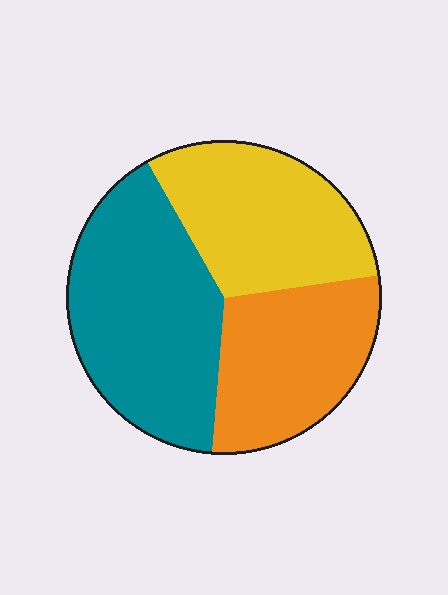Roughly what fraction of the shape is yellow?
Yellow covers about 30% of the shape.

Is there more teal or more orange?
Teal.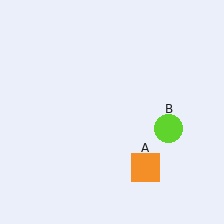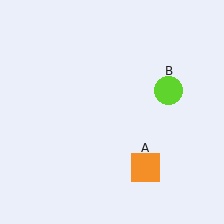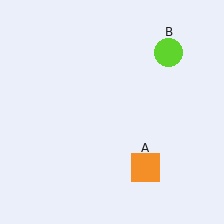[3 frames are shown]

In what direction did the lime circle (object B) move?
The lime circle (object B) moved up.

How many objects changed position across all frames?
1 object changed position: lime circle (object B).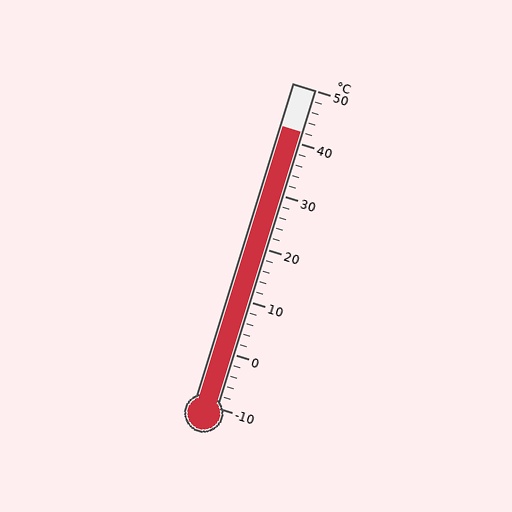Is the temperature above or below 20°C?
The temperature is above 20°C.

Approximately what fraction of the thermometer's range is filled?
The thermometer is filled to approximately 85% of its range.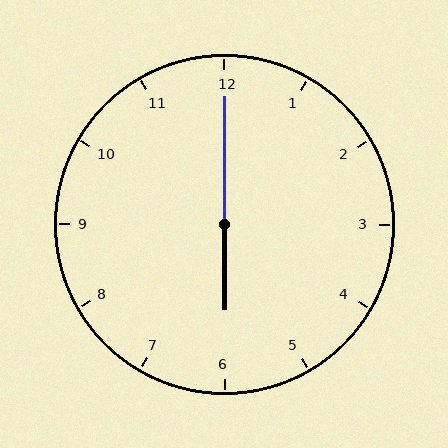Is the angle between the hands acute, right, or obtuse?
It is obtuse.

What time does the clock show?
6:00.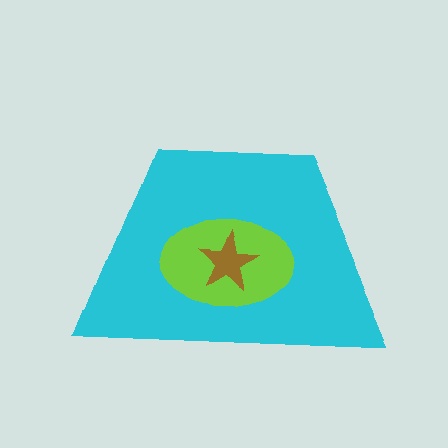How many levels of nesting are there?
3.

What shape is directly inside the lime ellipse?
The brown star.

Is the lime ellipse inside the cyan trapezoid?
Yes.